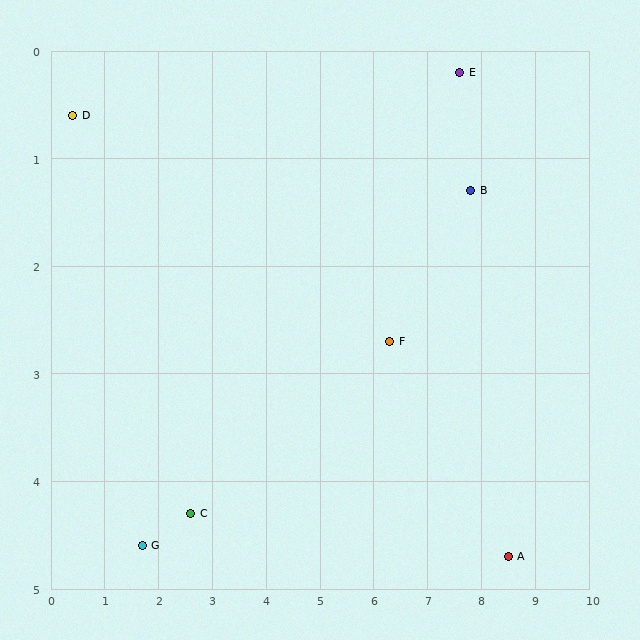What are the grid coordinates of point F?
Point F is at approximately (6.3, 2.7).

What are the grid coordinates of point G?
Point G is at approximately (1.7, 4.6).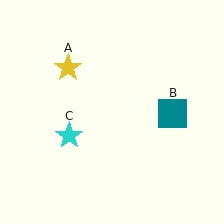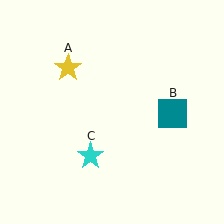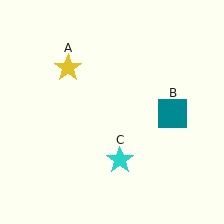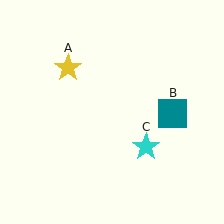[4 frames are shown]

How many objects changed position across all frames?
1 object changed position: cyan star (object C).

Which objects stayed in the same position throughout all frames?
Yellow star (object A) and teal square (object B) remained stationary.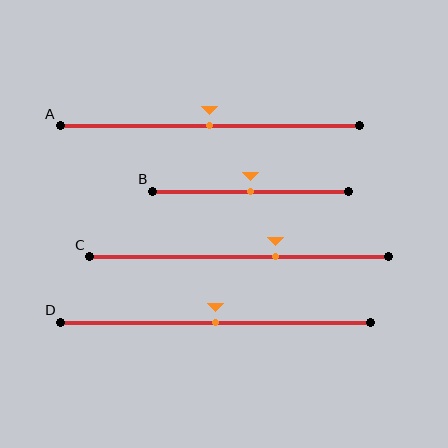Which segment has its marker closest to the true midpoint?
Segment A has its marker closest to the true midpoint.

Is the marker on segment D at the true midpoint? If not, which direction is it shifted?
Yes, the marker on segment D is at the true midpoint.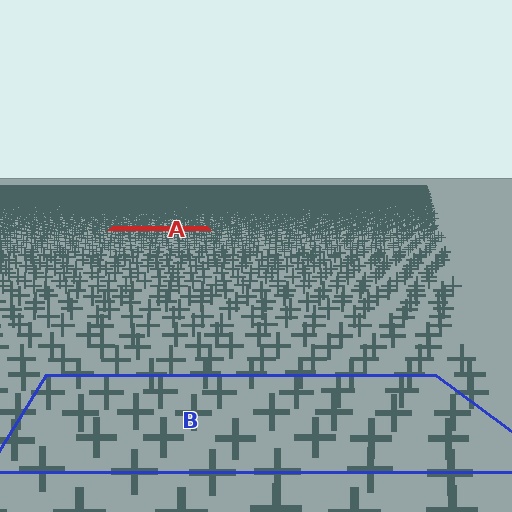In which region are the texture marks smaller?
The texture marks are smaller in region A, because it is farther away.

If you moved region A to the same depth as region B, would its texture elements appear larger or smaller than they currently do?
They would appear larger. At a closer depth, the same texture elements are projected at a bigger on-screen size.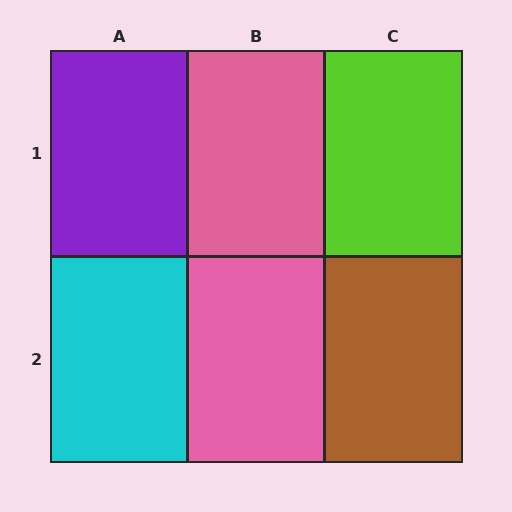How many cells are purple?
1 cell is purple.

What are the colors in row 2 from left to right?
Cyan, pink, brown.